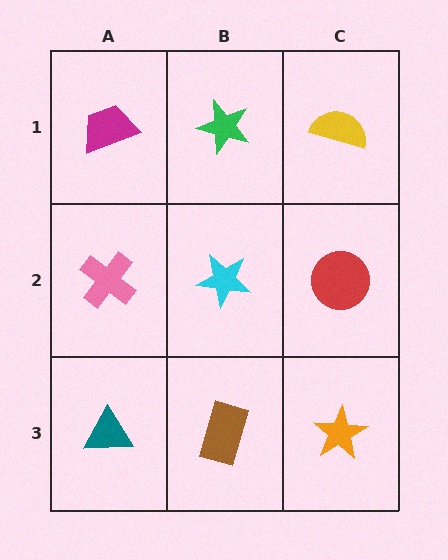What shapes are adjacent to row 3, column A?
A pink cross (row 2, column A), a brown rectangle (row 3, column B).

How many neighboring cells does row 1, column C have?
2.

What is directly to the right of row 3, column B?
An orange star.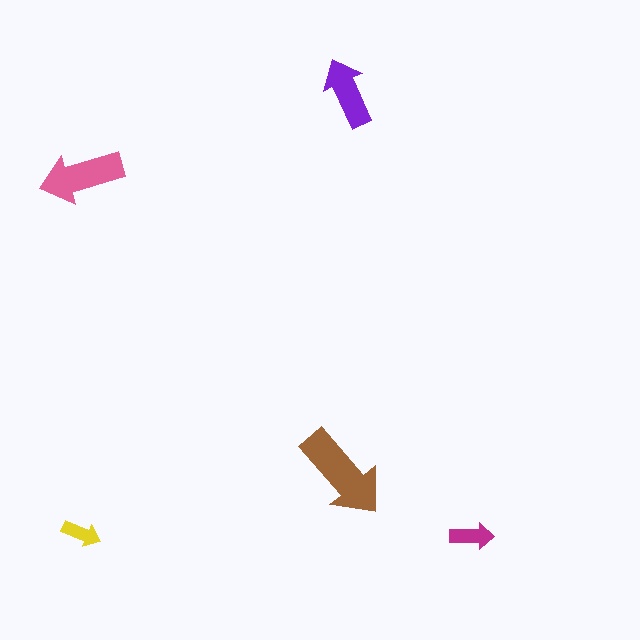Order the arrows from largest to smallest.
the brown one, the pink one, the purple one, the magenta one, the yellow one.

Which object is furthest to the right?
The magenta arrow is rightmost.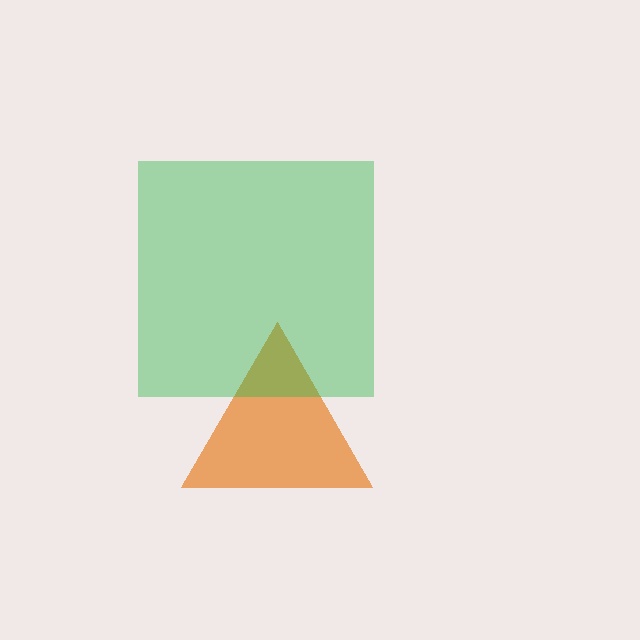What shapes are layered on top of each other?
The layered shapes are: an orange triangle, a green square.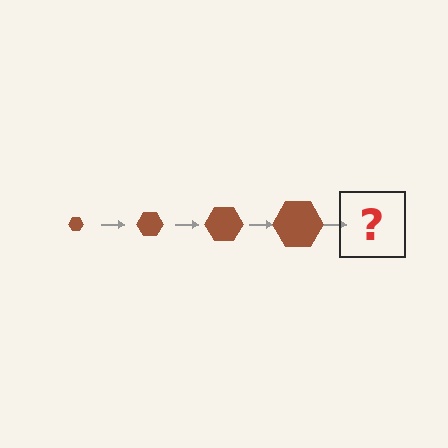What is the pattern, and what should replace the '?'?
The pattern is that the hexagon gets progressively larger each step. The '?' should be a brown hexagon, larger than the previous one.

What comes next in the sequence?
The next element should be a brown hexagon, larger than the previous one.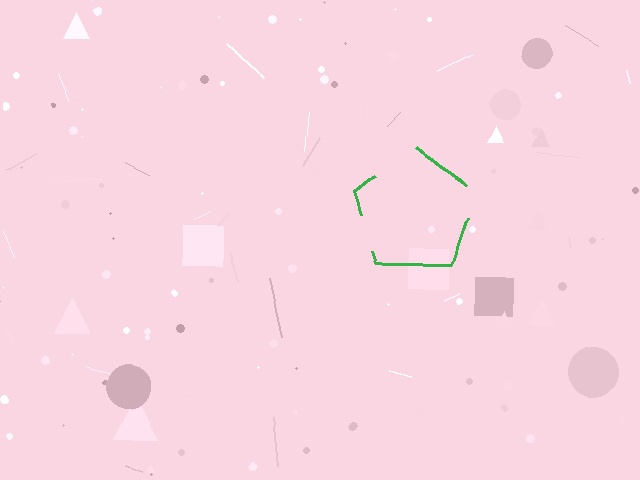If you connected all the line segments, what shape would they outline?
They would outline a pentagon.